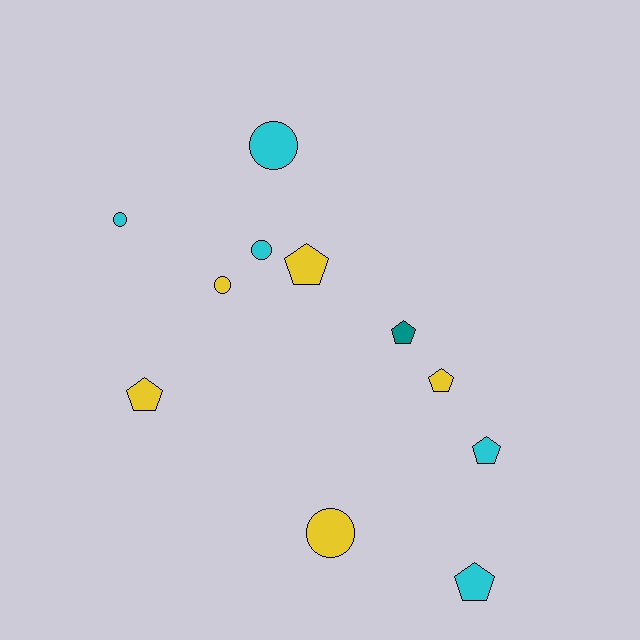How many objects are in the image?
There are 11 objects.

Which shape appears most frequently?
Pentagon, with 6 objects.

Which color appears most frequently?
Cyan, with 5 objects.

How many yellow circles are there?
There are 2 yellow circles.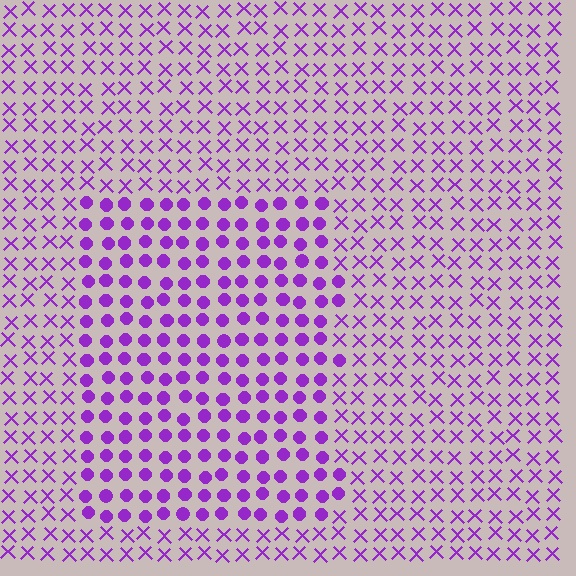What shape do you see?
I see a rectangle.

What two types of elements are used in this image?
The image uses circles inside the rectangle region and X marks outside it.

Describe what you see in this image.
The image is filled with small purple elements arranged in a uniform grid. A rectangle-shaped region contains circles, while the surrounding area contains X marks. The boundary is defined purely by the change in element shape.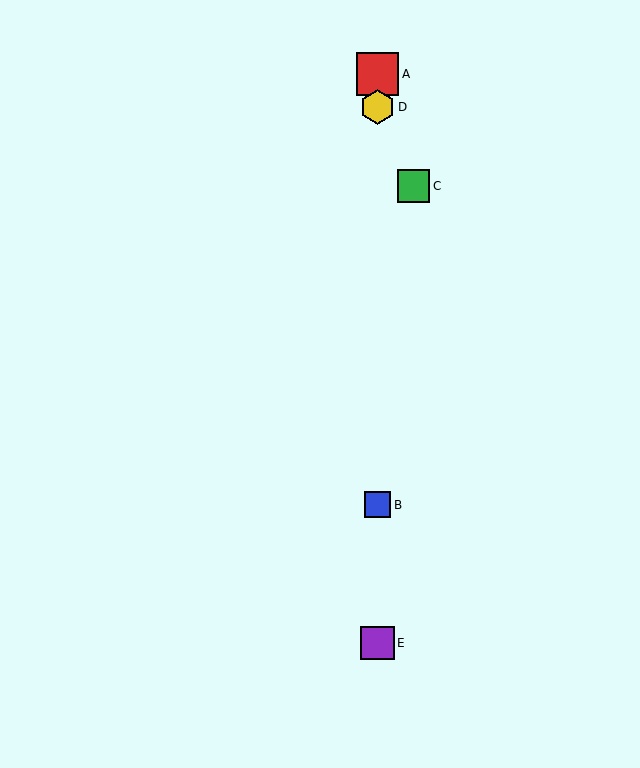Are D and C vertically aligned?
No, D is at x≈378 and C is at x≈414.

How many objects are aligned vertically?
4 objects (A, B, D, E) are aligned vertically.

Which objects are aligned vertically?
Objects A, B, D, E are aligned vertically.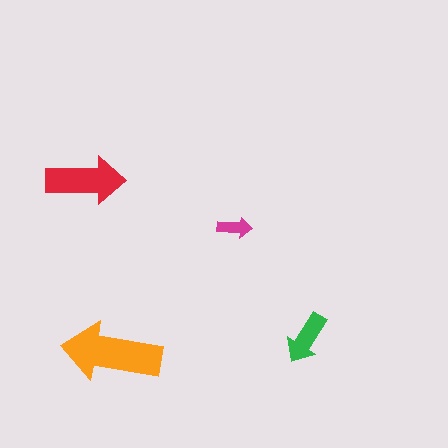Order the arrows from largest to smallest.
the orange one, the red one, the green one, the magenta one.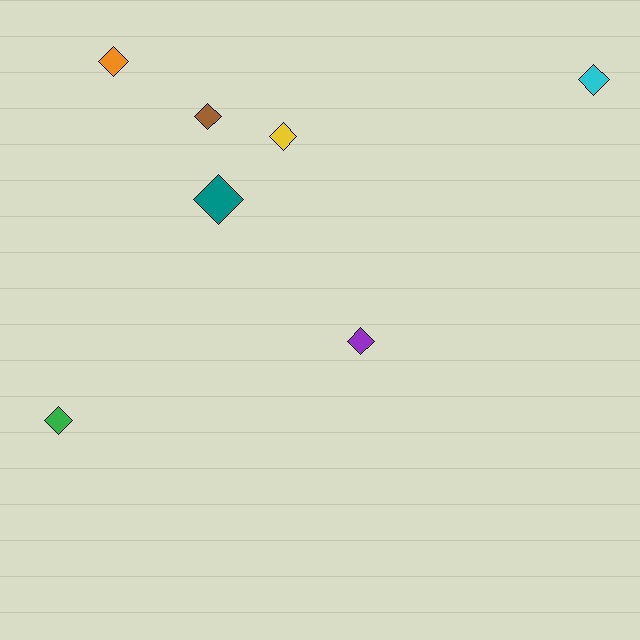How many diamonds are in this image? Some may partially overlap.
There are 7 diamonds.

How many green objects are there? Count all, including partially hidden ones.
There is 1 green object.